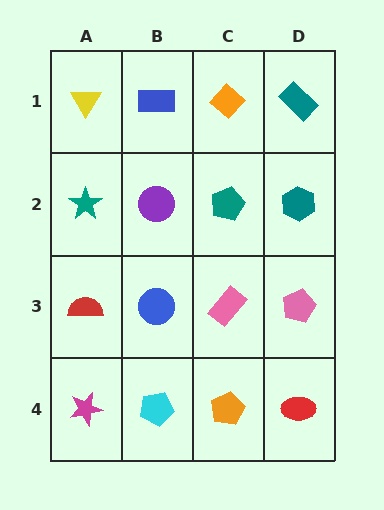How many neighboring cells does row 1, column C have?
3.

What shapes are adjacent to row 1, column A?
A teal star (row 2, column A), a blue rectangle (row 1, column B).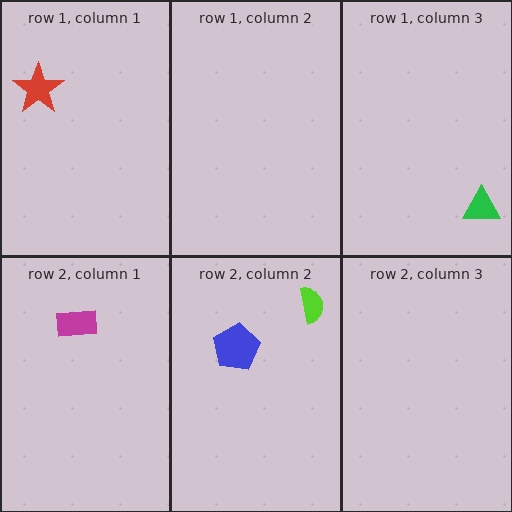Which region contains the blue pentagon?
The row 2, column 2 region.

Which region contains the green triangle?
The row 1, column 3 region.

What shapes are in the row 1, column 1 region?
The red star.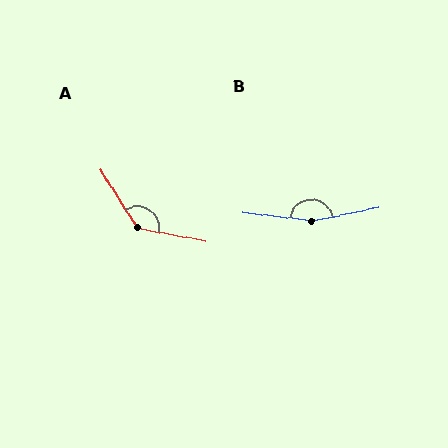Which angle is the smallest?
A, at approximately 133 degrees.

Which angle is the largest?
B, at approximately 162 degrees.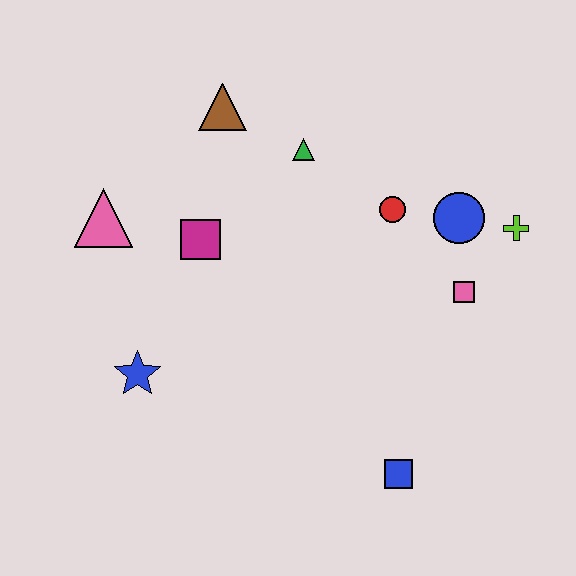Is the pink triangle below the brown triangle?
Yes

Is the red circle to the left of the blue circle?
Yes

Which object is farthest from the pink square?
The pink triangle is farthest from the pink square.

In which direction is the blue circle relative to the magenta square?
The blue circle is to the right of the magenta square.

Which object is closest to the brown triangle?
The green triangle is closest to the brown triangle.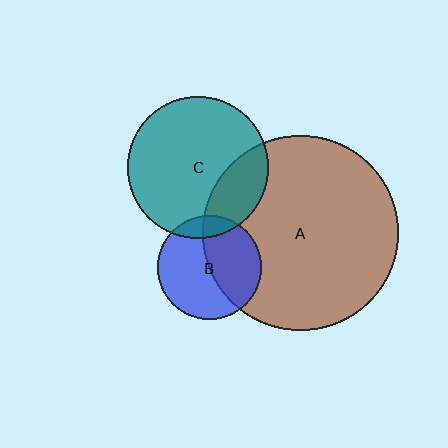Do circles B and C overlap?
Yes.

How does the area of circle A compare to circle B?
Approximately 3.5 times.